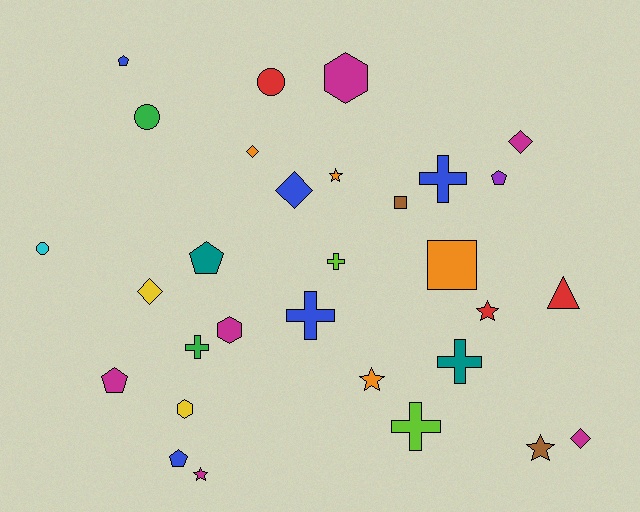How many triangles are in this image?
There is 1 triangle.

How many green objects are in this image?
There are 2 green objects.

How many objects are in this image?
There are 30 objects.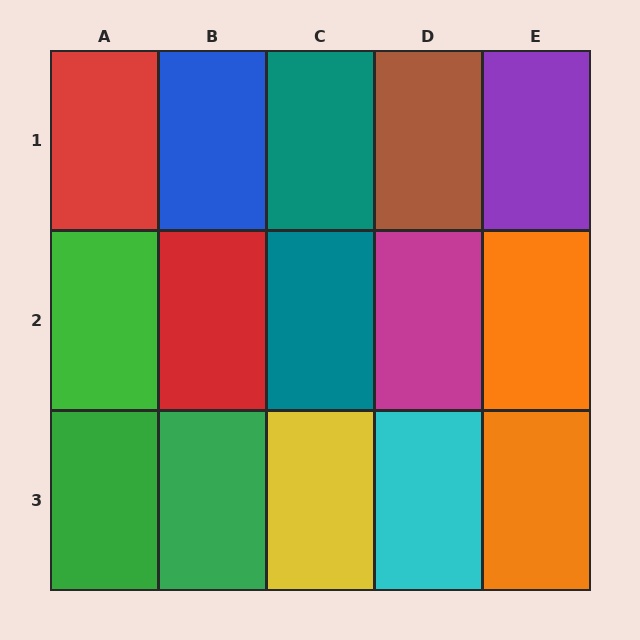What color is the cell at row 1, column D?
Brown.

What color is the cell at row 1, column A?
Red.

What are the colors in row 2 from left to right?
Green, red, teal, magenta, orange.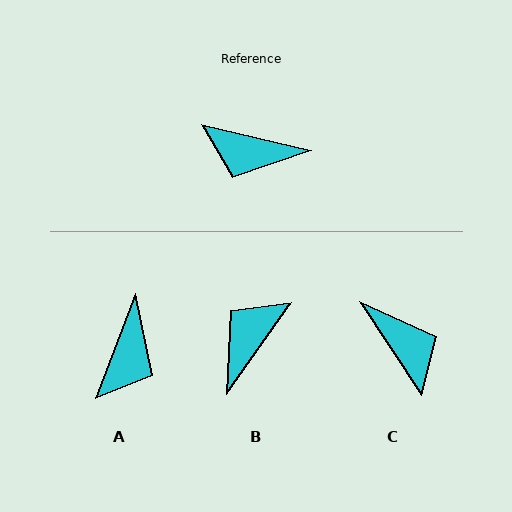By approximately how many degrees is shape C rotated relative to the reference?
Approximately 136 degrees counter-clockwise.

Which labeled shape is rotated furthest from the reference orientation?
C, about 136 degrees away.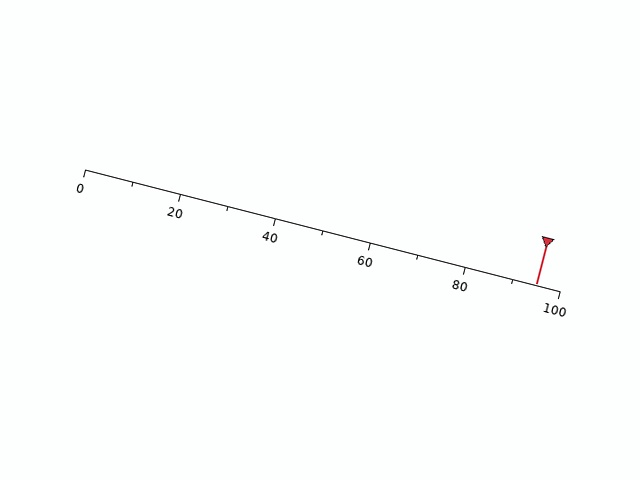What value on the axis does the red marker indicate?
The marker indicates approximately 95.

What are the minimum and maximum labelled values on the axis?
The axis runs from 0 to 100.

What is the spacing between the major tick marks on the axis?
The major ticks are spaced 20 apart.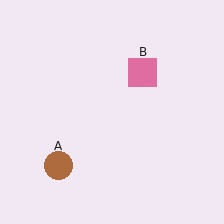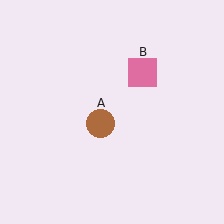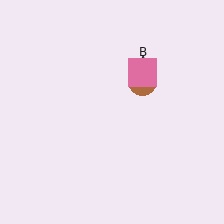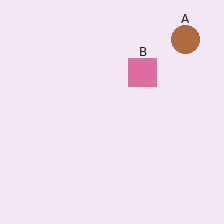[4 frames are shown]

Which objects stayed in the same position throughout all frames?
Pink square (object B) remained stationary.